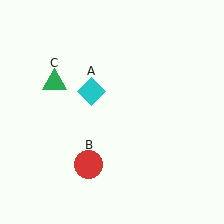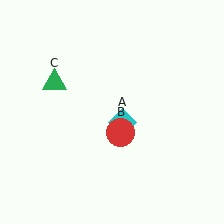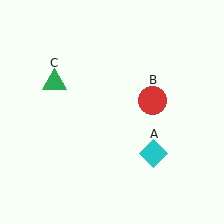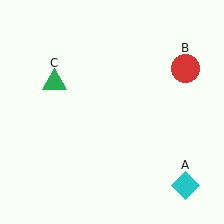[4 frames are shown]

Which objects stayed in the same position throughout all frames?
Green triangle (object C) remained stationary.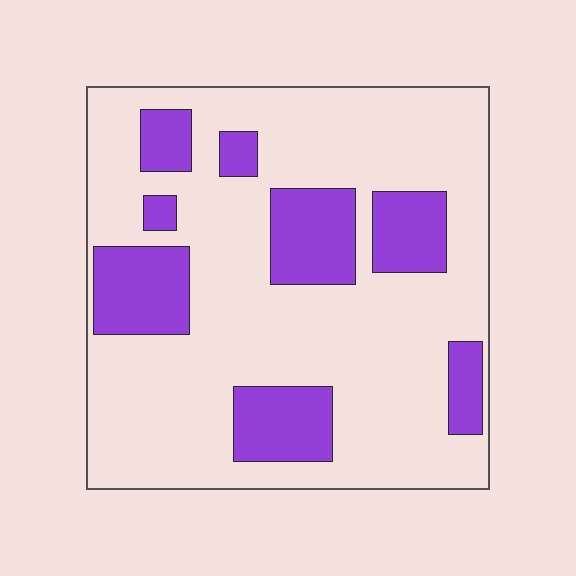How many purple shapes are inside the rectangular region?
8.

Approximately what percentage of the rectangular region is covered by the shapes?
Approximately 25%.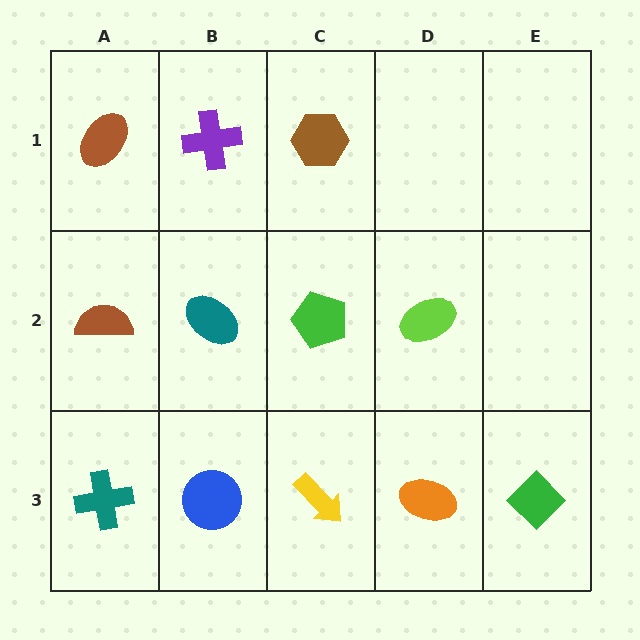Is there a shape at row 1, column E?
No, that cell is empty.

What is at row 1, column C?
A brown hexagon.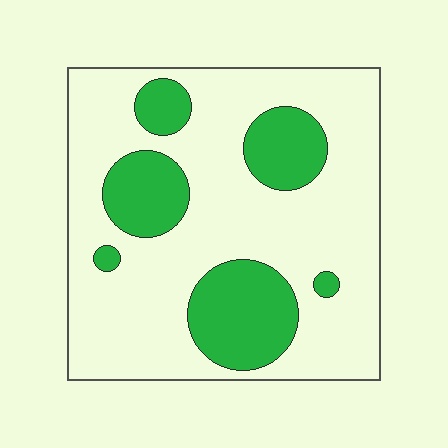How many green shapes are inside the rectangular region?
6.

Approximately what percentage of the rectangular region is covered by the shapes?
Approximately 25%.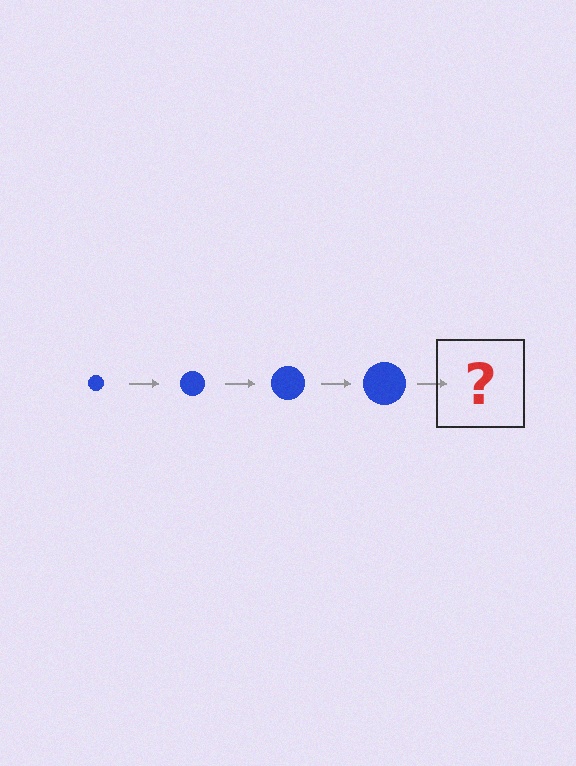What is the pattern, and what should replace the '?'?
The pattern is that the circle gets progressively larger each step. The '?' should be a blue circle, larger than the previous one.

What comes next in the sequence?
The next element should be a blue circle, larger than the previous one.